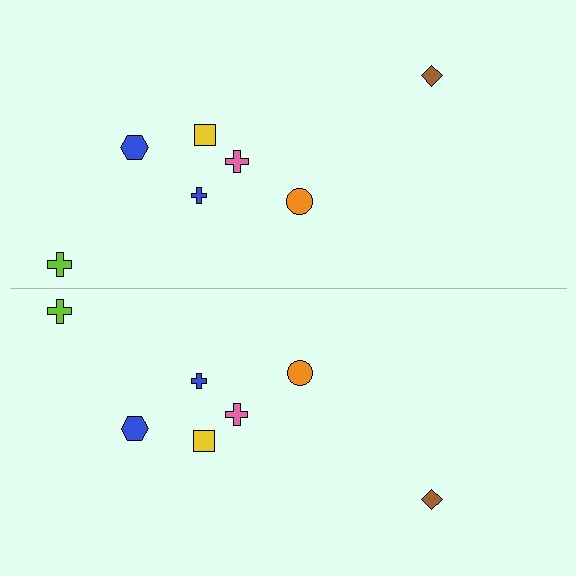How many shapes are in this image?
There are 14 shapes in this image.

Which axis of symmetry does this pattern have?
The pattern has a horizontal axis of symmetry running through the center of the image.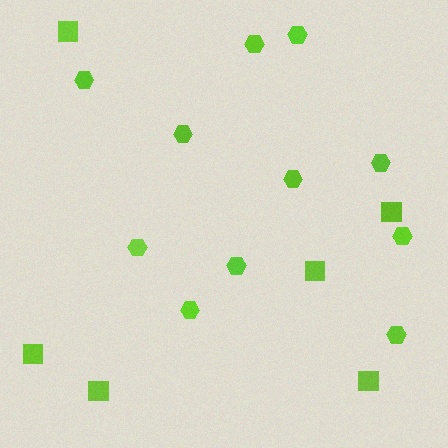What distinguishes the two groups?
There are 2 groups: one group of squares (6) and one group of hexagons (11).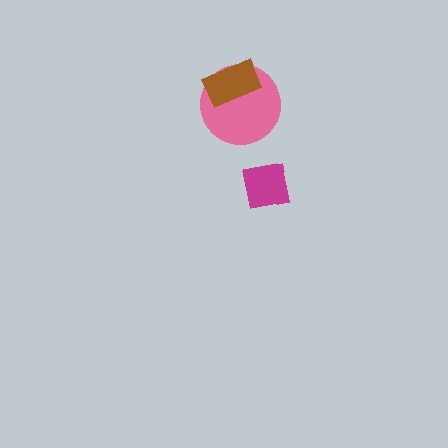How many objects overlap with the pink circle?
1 object overlaps with the pink circle.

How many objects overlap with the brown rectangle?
1 object overlaps with the brown rectangle.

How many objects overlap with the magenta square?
0 objects overlap with the magenta square.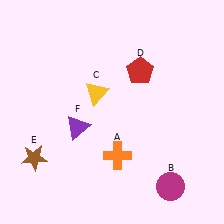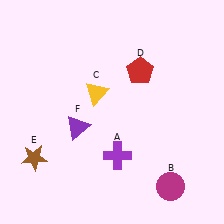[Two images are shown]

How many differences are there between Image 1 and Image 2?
There is 1 difference between the two images.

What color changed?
The cross (A) changed from orange in Image 1 to purple in Image 2.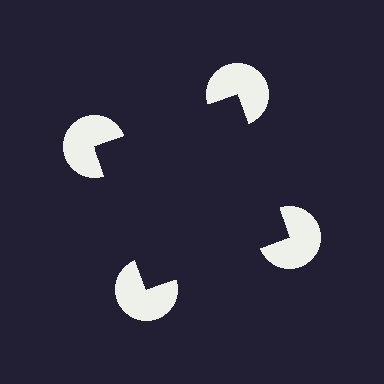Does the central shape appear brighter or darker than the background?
It typically appears slightly darker than the background, even though no actual brightness change is drawn.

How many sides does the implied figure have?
4 sides.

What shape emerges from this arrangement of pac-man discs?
An illusory square — its edges are inferred from the aligned wedge cuts in the pac-man discs, not physically drawn.